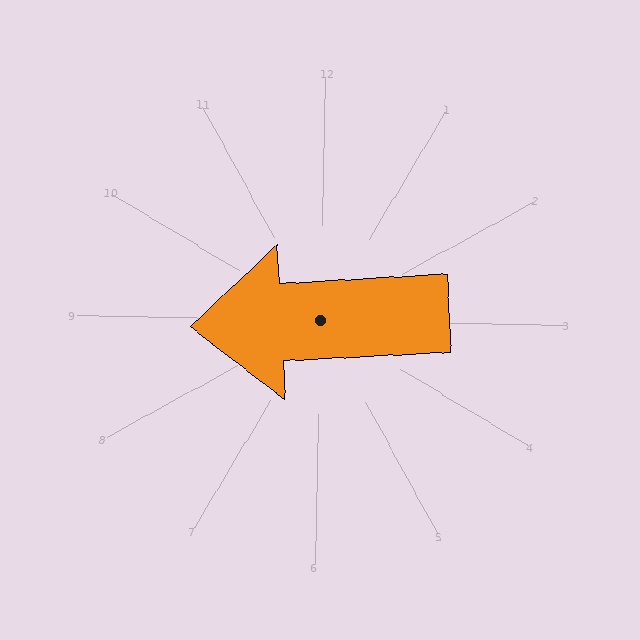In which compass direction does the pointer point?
West.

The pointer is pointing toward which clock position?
Roughly 9 o'clock.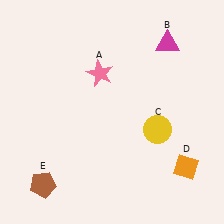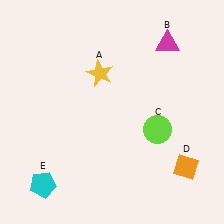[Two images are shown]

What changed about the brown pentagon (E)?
In Image 1, E is brown. In Image 2, it changed to cyan.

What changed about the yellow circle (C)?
In Image 1, C is yellow. In Image 2, it changed to lime.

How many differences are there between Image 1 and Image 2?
There are 3 differences between the two images.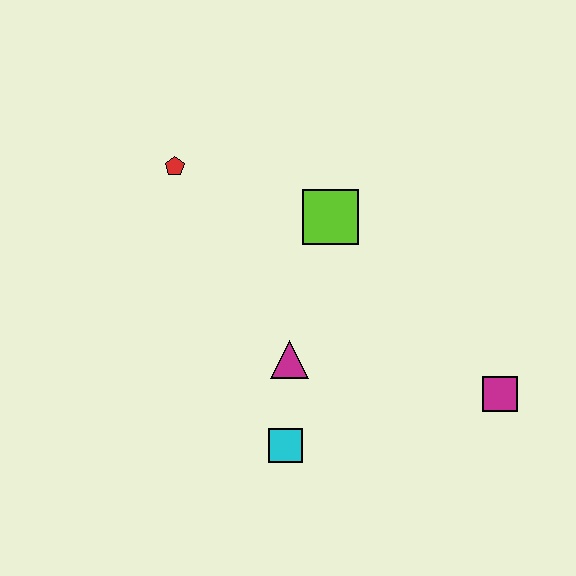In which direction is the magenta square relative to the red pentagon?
The magenta square is to the right of the red pentagon.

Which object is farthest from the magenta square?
The red pentagon is farthest from the magenta square.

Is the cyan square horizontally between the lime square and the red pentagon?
Yes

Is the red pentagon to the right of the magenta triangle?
No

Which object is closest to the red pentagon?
The lime square is closest to the red pentagon.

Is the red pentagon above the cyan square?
Yes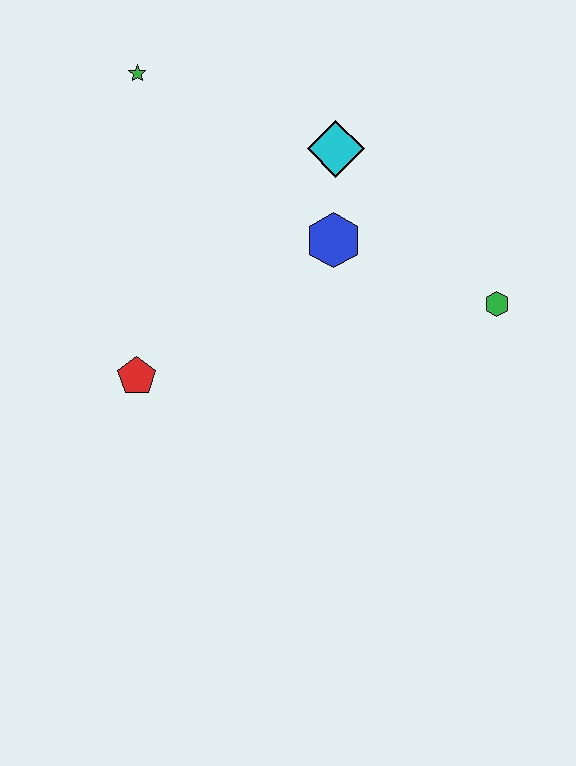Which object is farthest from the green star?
The green hexagon is farthest from the green star.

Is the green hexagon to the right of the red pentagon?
Yes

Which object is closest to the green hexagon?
The blue hexagon is closest to the green hexagon.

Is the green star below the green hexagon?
No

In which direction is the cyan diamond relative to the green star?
The cyan diamond is to the right of the green star.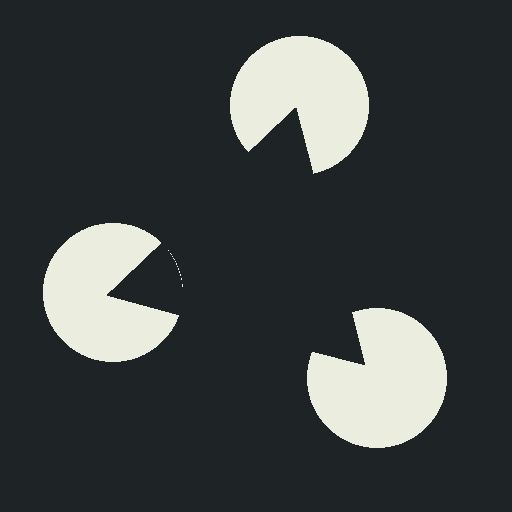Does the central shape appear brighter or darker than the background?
It typically appears slightly darker than the background, even though no actual brightness change is drawn.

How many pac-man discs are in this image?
There are 3 — one at each vertex of the illusory triangle.